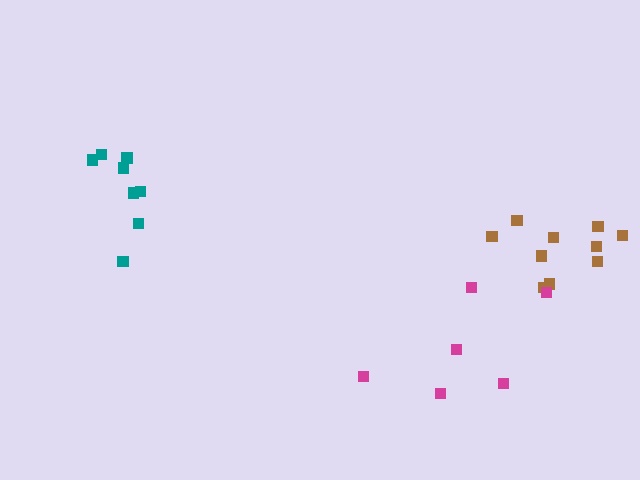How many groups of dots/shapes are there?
There are 3 groups.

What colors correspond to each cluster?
The clusters are colored: teal, brown, magenta.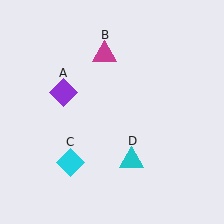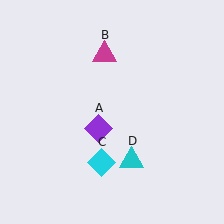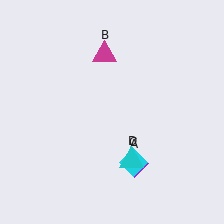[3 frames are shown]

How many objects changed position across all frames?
2 objects changed position: purple diamond (object A), cyan diamond (object C).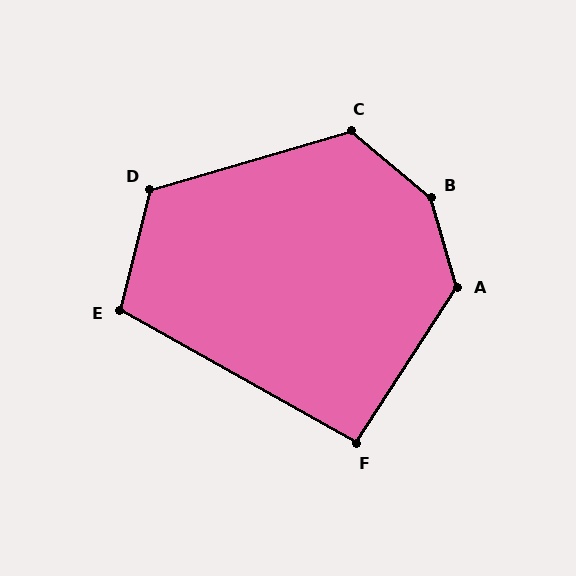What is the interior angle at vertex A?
Approximately 131 degrees (obtuse).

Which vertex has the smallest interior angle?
F, at approximately 94 degrees.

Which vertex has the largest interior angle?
B, at approximately 146 degrees.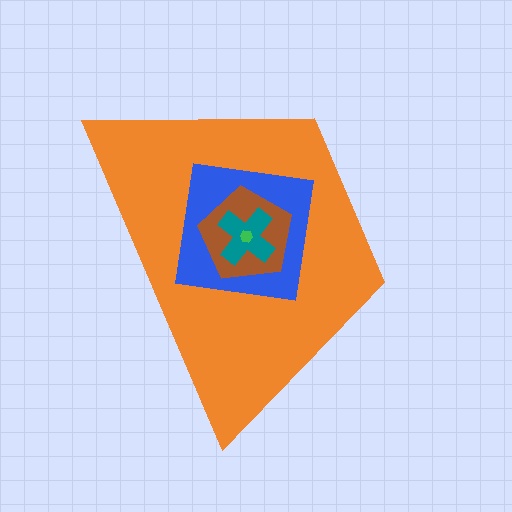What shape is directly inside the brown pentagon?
The teal cross.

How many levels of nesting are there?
5.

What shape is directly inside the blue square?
The brown pentagon.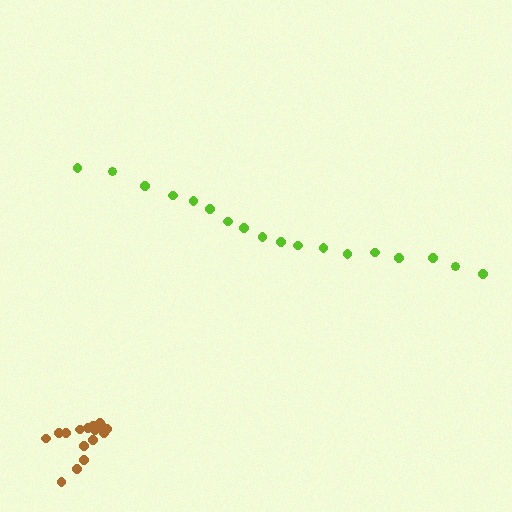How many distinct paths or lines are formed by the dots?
There are 2 distinct paths.